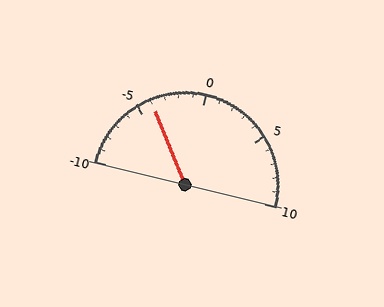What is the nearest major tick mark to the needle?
The nearest major tick mark is -5.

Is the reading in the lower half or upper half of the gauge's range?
The reading is in the lower half of the range (-10 to 10).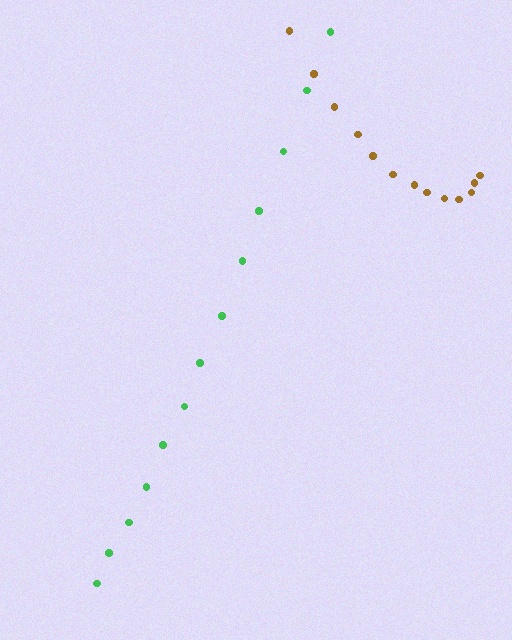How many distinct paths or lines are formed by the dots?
There are 2 distinct paths.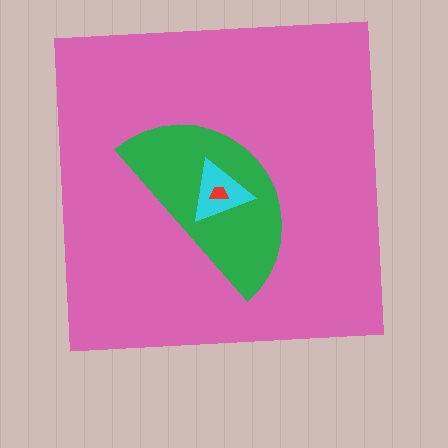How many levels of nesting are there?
4.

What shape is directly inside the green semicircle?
The cyan triangle.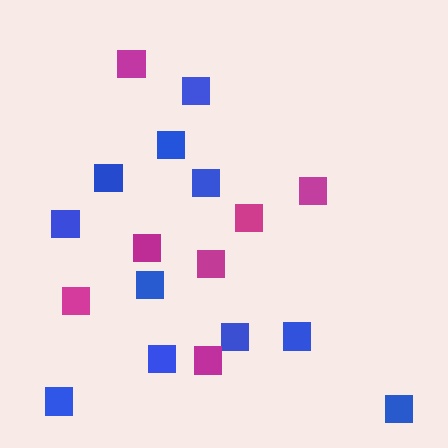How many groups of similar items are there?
There are 2 groups: one group of blue squares (11) and one group of magenta squares (7).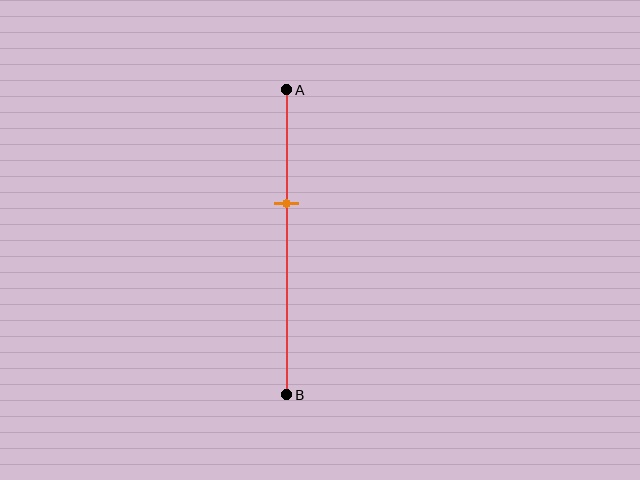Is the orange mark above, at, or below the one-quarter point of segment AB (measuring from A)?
The orange mark is below the one-quarter point of segment AB.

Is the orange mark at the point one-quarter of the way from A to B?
No, the mark is at about 35% from A, not at the 25% one-quarter point.